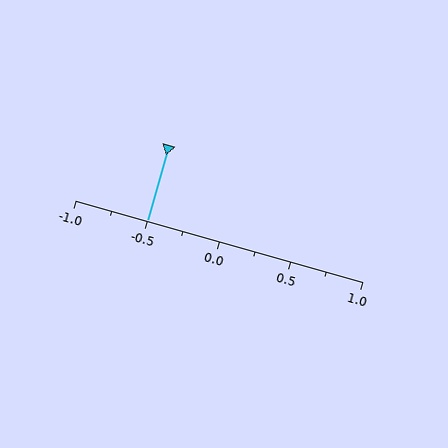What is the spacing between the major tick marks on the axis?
The major ticks are spaced 0.5 apart.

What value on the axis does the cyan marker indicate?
The marker indicates approximately -0.5.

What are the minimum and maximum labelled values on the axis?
The axis runs from -1.0 to 1.0.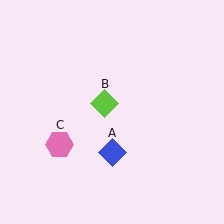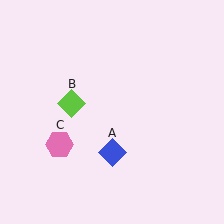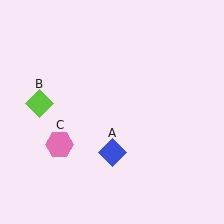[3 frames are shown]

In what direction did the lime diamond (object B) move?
The lime diamond (object B) moved left.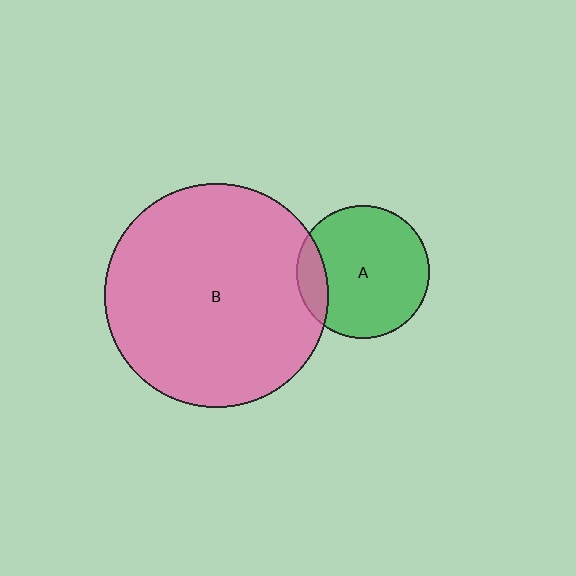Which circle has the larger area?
Circle B (pink).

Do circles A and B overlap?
Yes.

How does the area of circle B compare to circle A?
Approximately 2.8 times.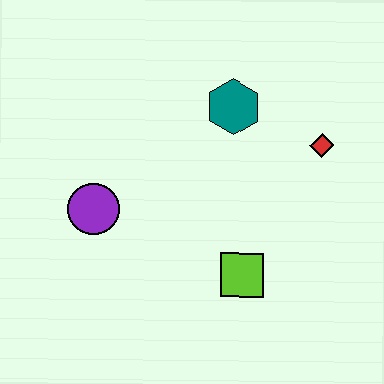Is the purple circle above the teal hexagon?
No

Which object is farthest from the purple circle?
The red diamond is farthest from the purple circle.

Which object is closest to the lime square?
The red diamond is closest to the lime square.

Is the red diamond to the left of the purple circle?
No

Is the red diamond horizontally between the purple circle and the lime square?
No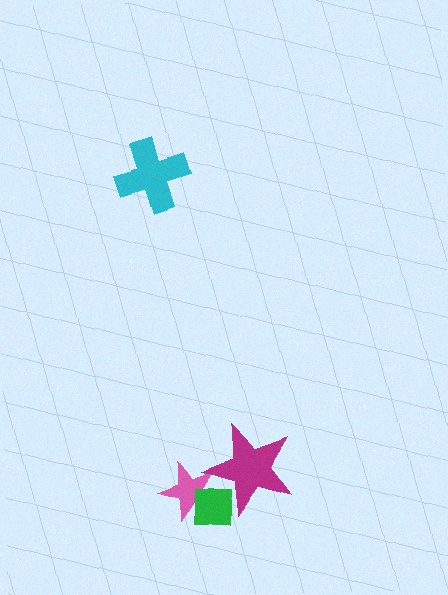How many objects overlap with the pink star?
2 objects overlap with the pink star.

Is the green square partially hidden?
Yes, it is partially covered by another shape.